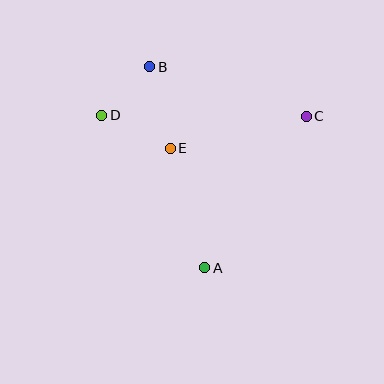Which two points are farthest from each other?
Points A and B are farthest from each other.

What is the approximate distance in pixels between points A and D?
The distance between A and D is approximately 184 pixels.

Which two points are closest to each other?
Points B and D are closest to each other.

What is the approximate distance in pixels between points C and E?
The distance between C and E is approximately 140 pixels.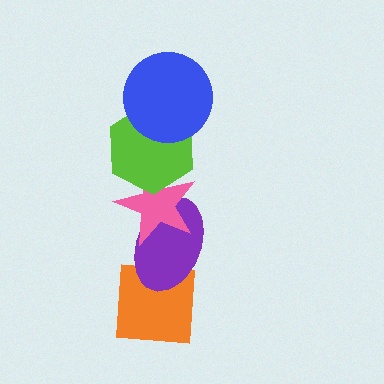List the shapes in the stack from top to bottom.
From top to bottom: the blue circle, the lime hexagon, the pink star, the purple ellipse, the orange square.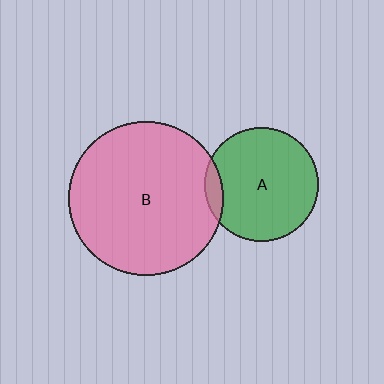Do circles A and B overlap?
Yes.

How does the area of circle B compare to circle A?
Approximately 1.8 times.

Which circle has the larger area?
Circle B (pink).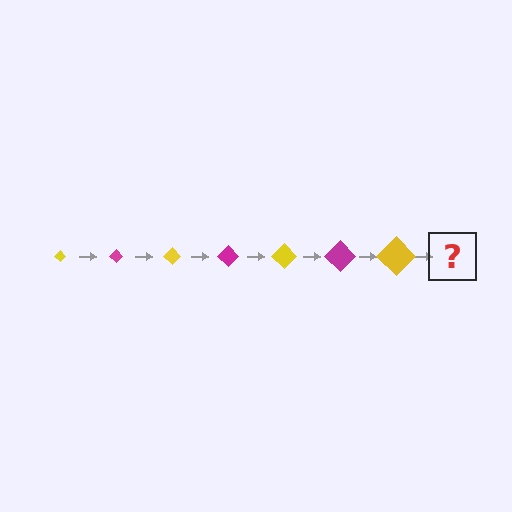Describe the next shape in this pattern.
It should be a magenta diamond, larger than the previous one.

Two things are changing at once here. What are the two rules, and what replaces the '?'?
The two rules are that the diamond grows larger each step and the color cycles through yellow and magenta. The '?' should be a magenta diamond, larger than the previous one.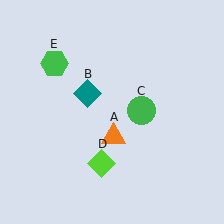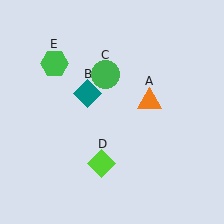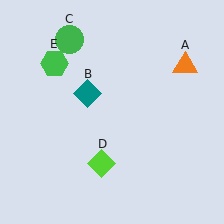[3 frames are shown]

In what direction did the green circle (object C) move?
The green circle (object C) moved up and to the left.